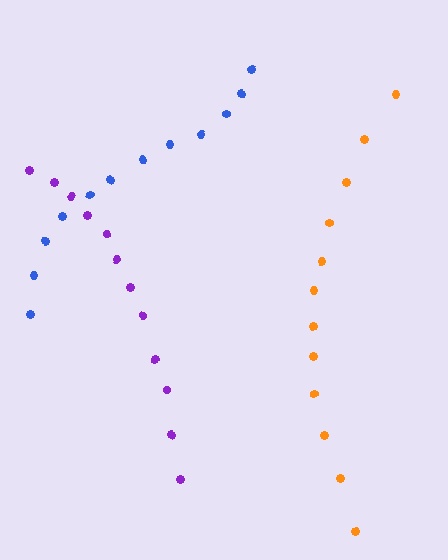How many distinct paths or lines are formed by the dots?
There are 3 distinct paths.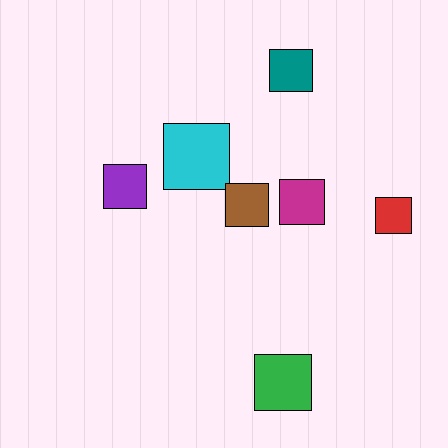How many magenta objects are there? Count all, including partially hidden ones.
There is 1 magenta object.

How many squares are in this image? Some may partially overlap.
There are 7 squares.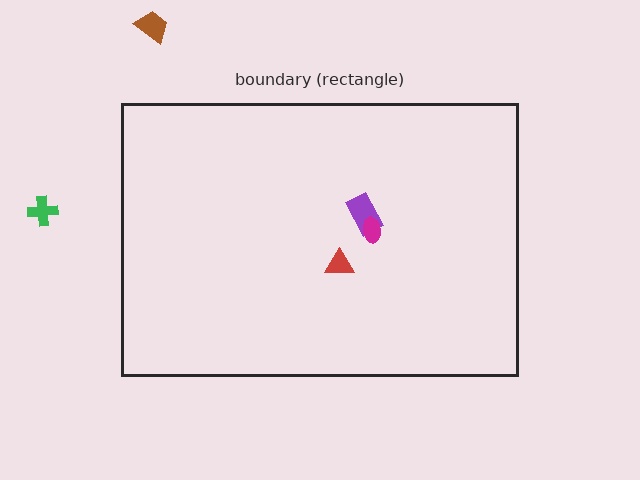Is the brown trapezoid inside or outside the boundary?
Outside.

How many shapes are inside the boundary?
3 inside, 2 outside.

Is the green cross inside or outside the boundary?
Outside.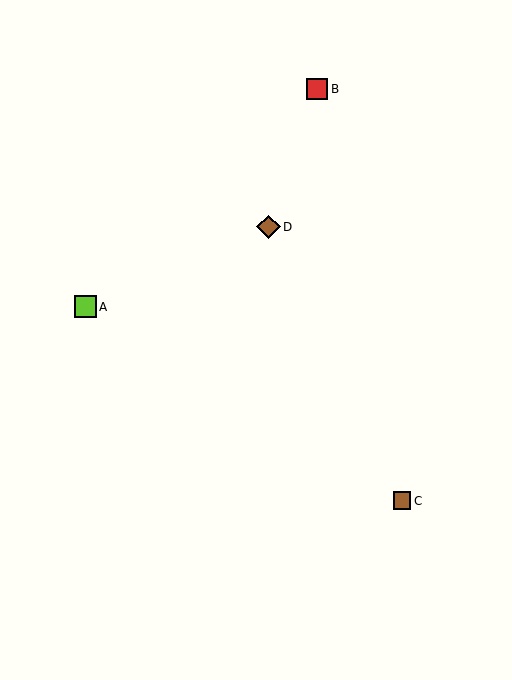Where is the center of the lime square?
The center of the lime square is at (86, 307).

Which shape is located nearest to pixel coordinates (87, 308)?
The lime square (labeled A) at (86, 307) is nearest to that location.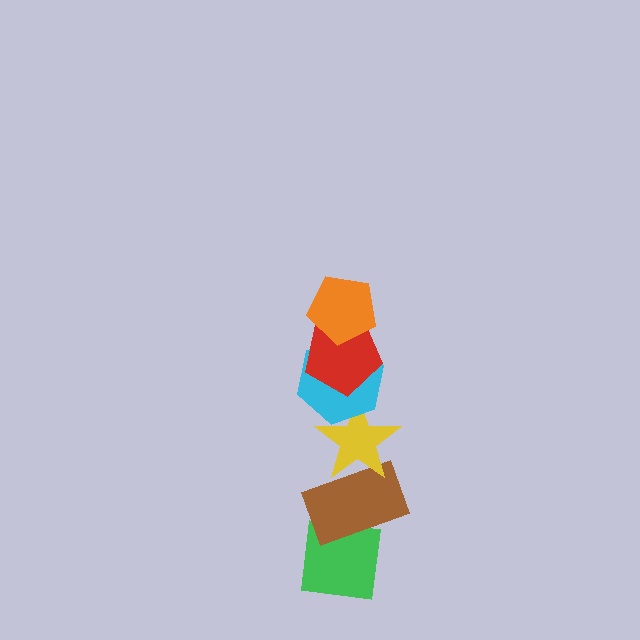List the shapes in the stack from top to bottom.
From top to bottom: the orange pentagon, the red pentagon, the cyan hexagon, the yellow star, the brown rectangle, the green square.